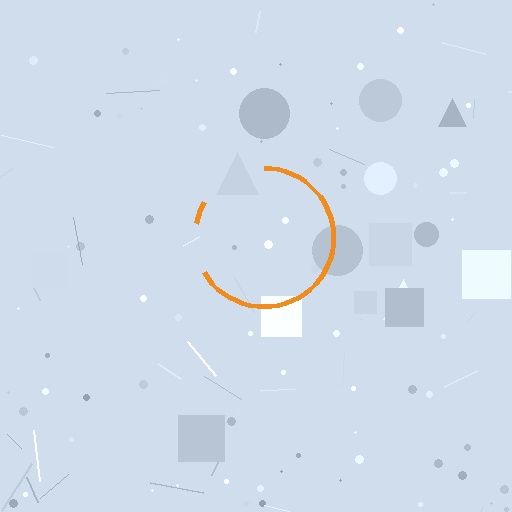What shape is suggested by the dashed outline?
The dashed outline suggests a circle.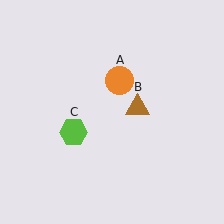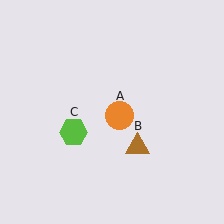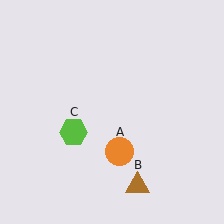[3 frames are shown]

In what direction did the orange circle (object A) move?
The orange circle (object A) moved down.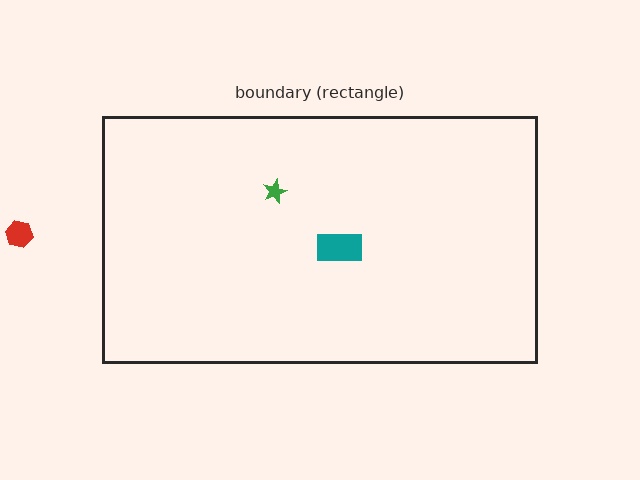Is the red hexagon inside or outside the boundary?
Outside.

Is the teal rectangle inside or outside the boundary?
Inside.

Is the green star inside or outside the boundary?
Inside.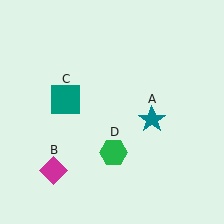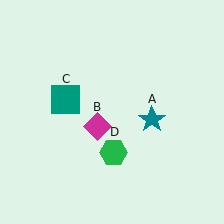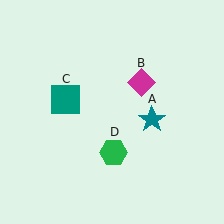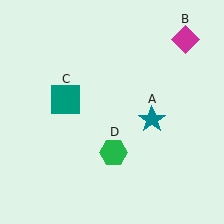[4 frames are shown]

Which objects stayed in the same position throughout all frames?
Teal star (object A) and teal square (object C) and green hexagon (object D) remained stationary.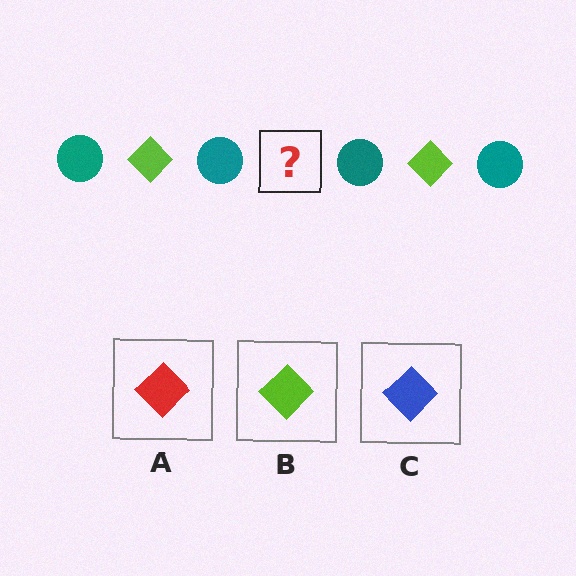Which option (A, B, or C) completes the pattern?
B.